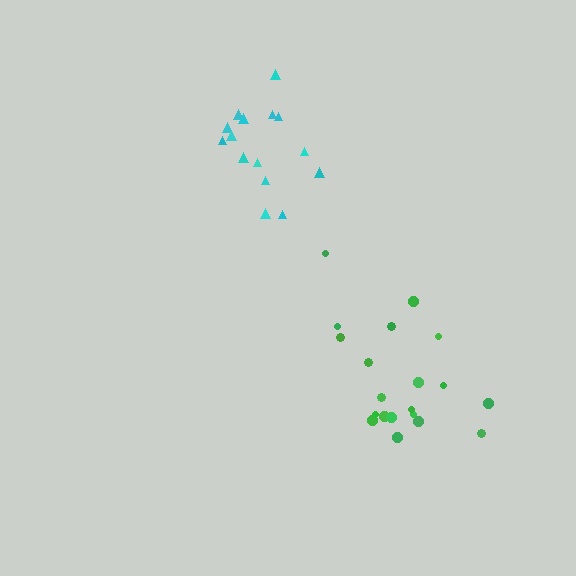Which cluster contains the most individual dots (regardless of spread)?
Green (20).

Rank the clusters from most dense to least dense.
green, cyan.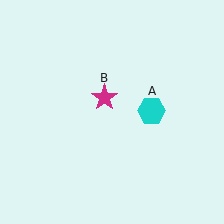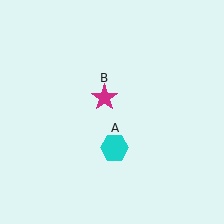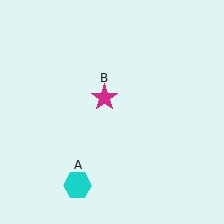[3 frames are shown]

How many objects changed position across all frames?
1 object changed position: cyan hexagon (object A).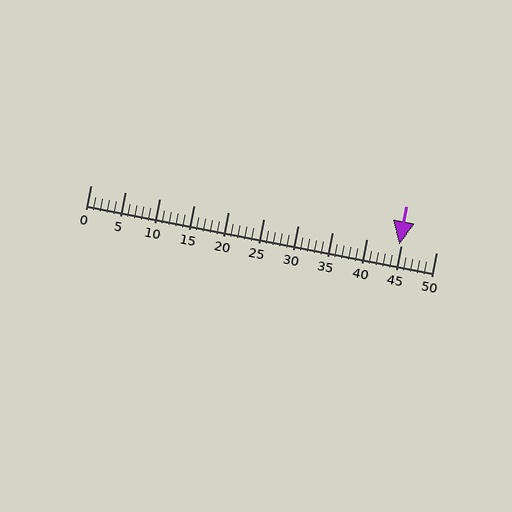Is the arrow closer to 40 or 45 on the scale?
The arrow is closer to 45.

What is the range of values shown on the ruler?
The ruler shows values from 0 to 50.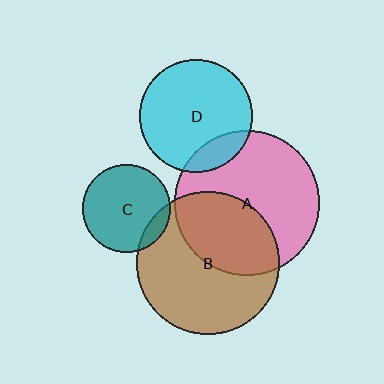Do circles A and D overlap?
Yes.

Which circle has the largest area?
Circle A (pink).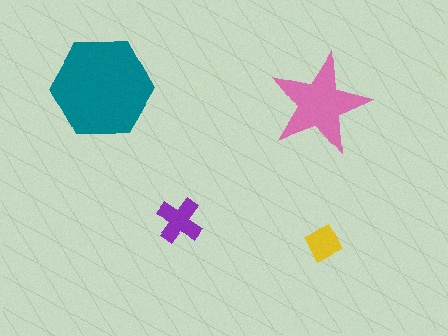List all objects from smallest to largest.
The yellow diamond, the purple cross, the pink star, the teal hexagon.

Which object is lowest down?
The yellow diamond is bottommost.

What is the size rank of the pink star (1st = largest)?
2nd.